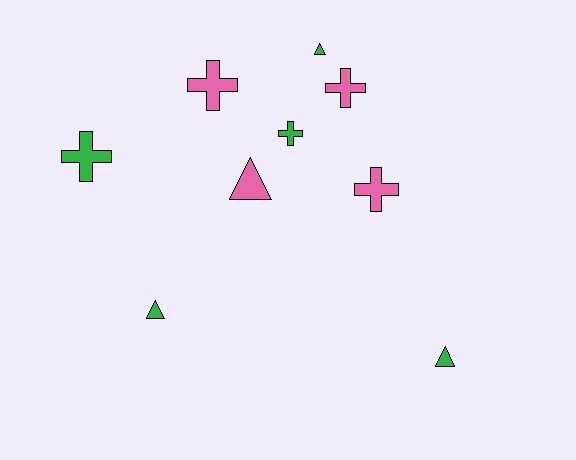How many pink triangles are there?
There is 1 pink triangle.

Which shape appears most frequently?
Cross, with 5 objects.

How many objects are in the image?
There are 9 objects.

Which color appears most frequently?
Green, with 5 objects.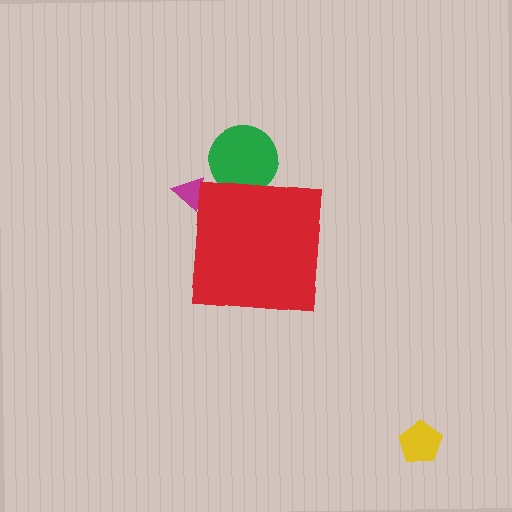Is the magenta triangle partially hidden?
Yes, the magenta triangle is partially hidden behind the red square.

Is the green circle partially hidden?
Yes, the green circle is partially hidden behind the red square.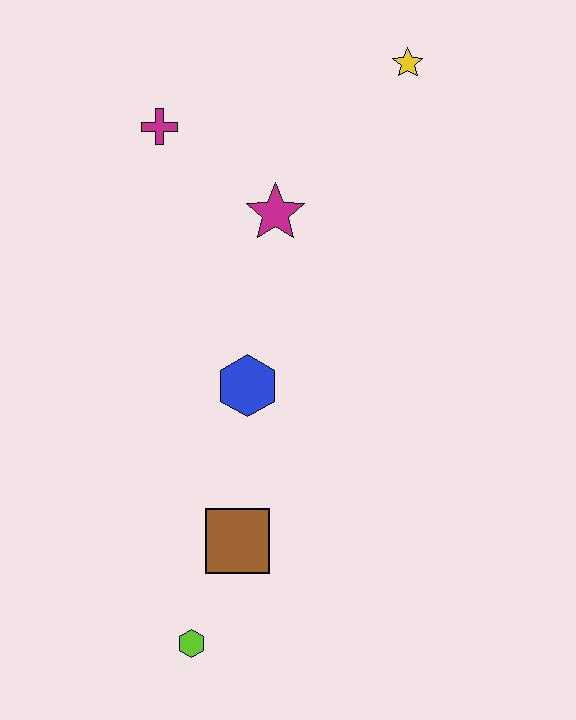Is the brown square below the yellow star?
Yes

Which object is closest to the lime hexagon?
The brown square is closest to the lime hexagon.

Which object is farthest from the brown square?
The yellow star is farthest from the brown square.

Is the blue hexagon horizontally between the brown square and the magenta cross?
No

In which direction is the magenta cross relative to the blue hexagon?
The magenta cross is above the blue hexagon.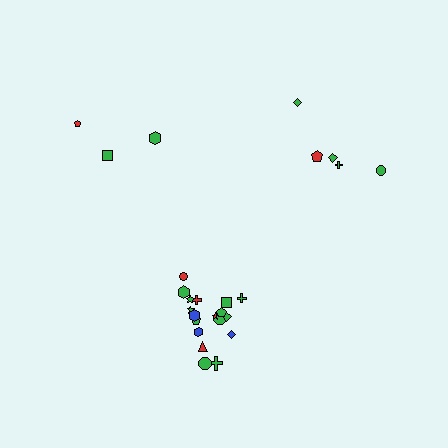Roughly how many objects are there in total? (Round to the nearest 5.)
Roughly 25 objects in total.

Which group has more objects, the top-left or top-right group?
The top-right group.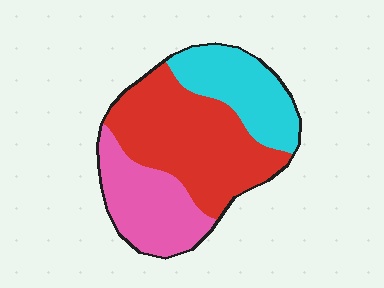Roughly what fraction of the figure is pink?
Pink covers roughly 25% of the figure.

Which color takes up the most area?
Red, at roughly 45%.